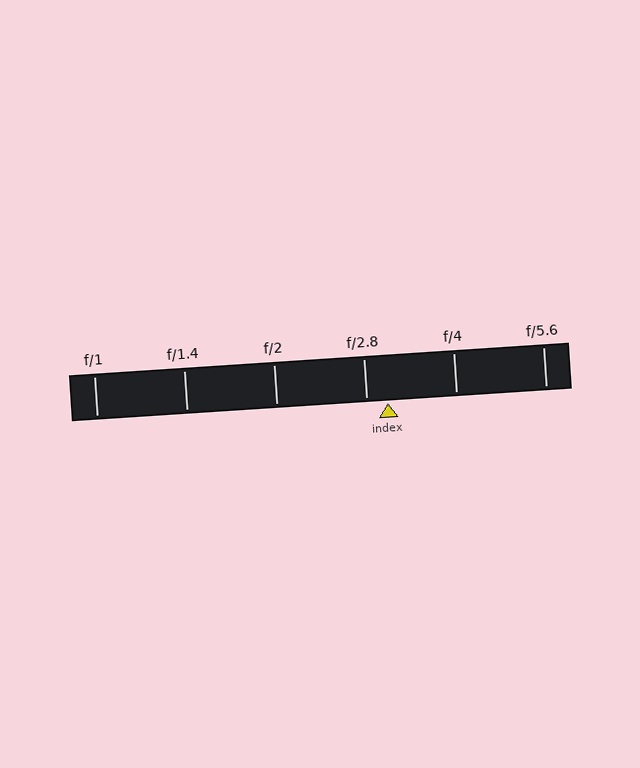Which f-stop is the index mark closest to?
The index mark is closest to f/2.8.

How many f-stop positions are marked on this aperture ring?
There are 6 f-stop positions marked.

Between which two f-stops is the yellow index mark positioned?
The index mark is between f/2.8 and f/4.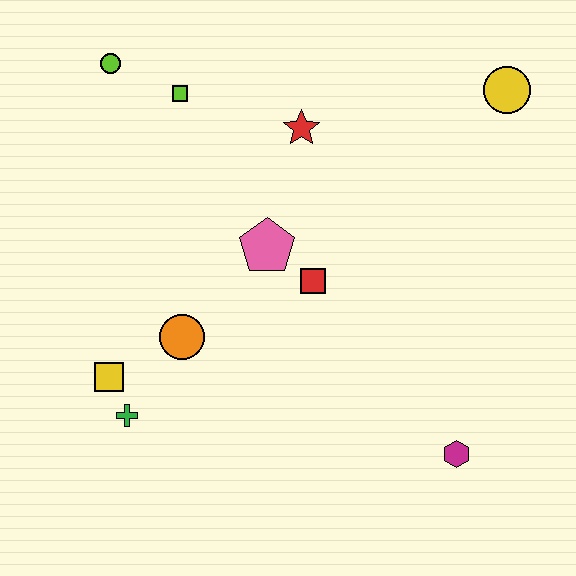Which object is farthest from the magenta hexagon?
The lime circle is farthest from the magenta hexagon.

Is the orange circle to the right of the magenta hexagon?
No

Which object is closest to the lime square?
The lime circle is closest to the lime square.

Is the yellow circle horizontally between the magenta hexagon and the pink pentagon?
No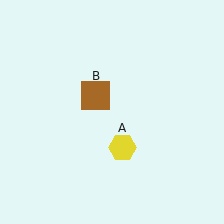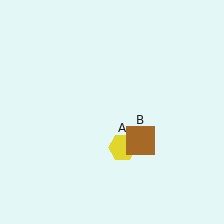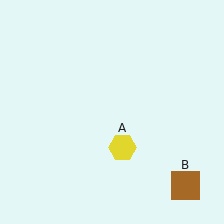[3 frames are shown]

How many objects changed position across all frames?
1 object changed position: brown square (object B).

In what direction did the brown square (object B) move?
The brown square (object B) moved down and to the right.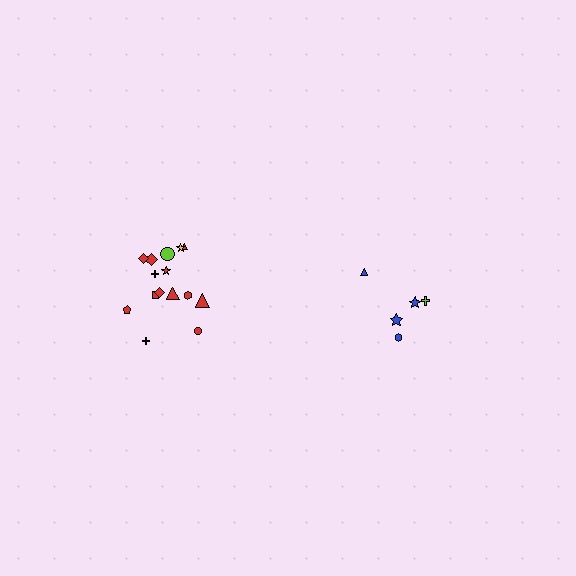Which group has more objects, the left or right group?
The left group.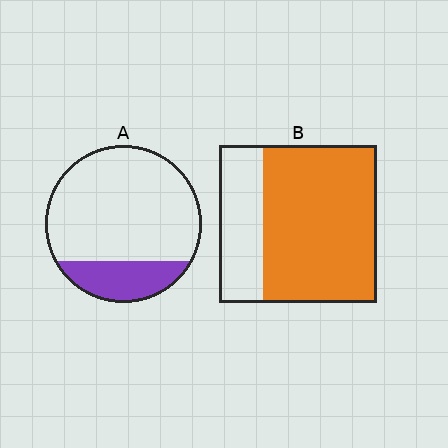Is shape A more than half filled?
No.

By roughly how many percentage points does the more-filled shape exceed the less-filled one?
By roughly 50 percentage points (B over A).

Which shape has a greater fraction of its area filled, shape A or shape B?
Shape B.